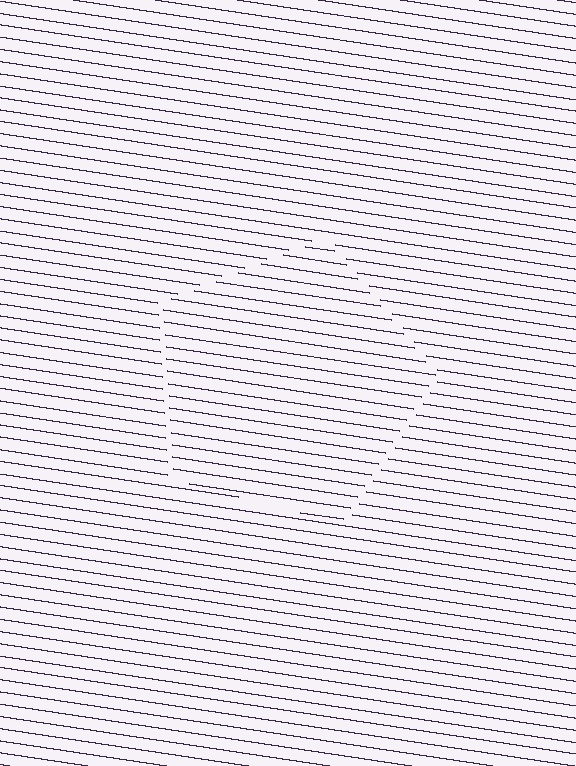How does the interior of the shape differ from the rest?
The interior of the shape contains the same grating, shifted by half a period — the contour is defined by the phase discontinuity where line-ends from the inner and outer gratings abut.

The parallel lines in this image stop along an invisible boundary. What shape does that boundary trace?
An illusory pentagon. The interior of the shape contains the same grating, shifted by half a period — the contour is defined by the phase discontinuity where line-ends from the inner and outer gratings abut.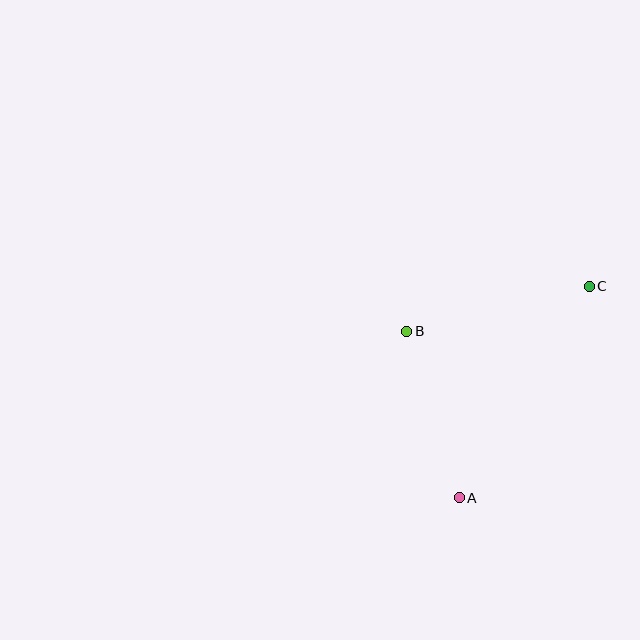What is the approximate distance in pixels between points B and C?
The distance between B and C is approximately 188 pixels.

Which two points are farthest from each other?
Points A and C are farthest from each other.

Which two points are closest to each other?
Points A and B are closest to each other.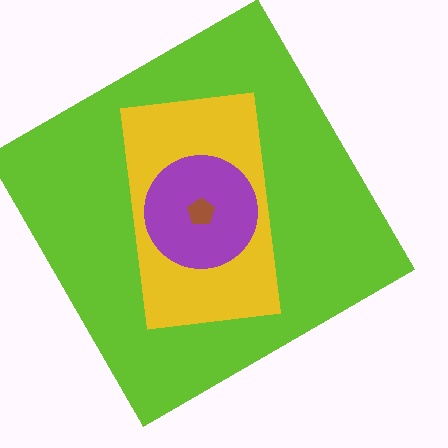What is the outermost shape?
The lime diamond.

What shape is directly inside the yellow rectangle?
The purple circle.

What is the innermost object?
The brown pentagon.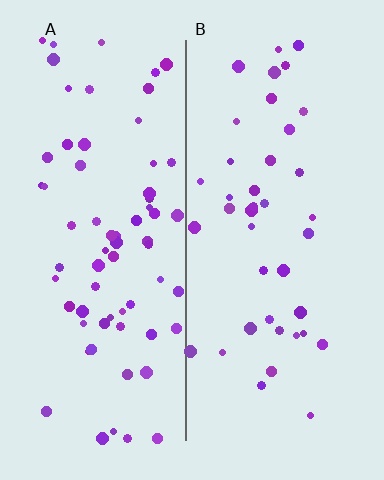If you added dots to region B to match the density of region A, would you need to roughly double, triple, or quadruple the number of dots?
Approximately double.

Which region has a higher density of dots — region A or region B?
A (the left).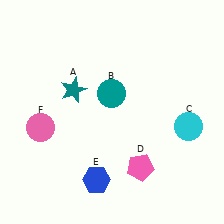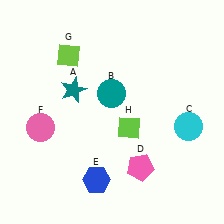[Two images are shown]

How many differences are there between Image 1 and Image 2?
There are 2 differences between the two images.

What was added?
A lime diamond (G), a lime diamond (H) were added in Image 2.